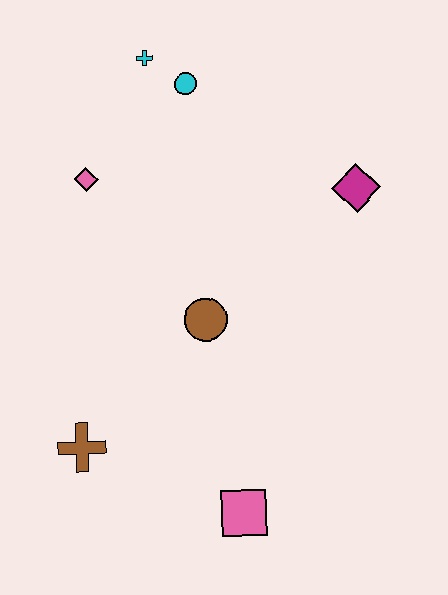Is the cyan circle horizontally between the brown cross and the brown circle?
Yes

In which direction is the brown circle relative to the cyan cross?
The brown circle is below the cyan cross.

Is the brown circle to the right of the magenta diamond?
No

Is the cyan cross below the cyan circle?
No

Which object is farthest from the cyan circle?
The pink square is farthest from the cyan circle.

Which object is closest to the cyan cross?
The cyan circle is closest to the cyan cross.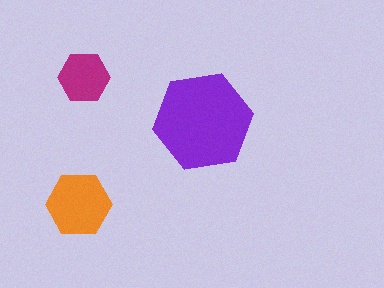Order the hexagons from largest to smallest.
the purple one, the orange one, the magenta one.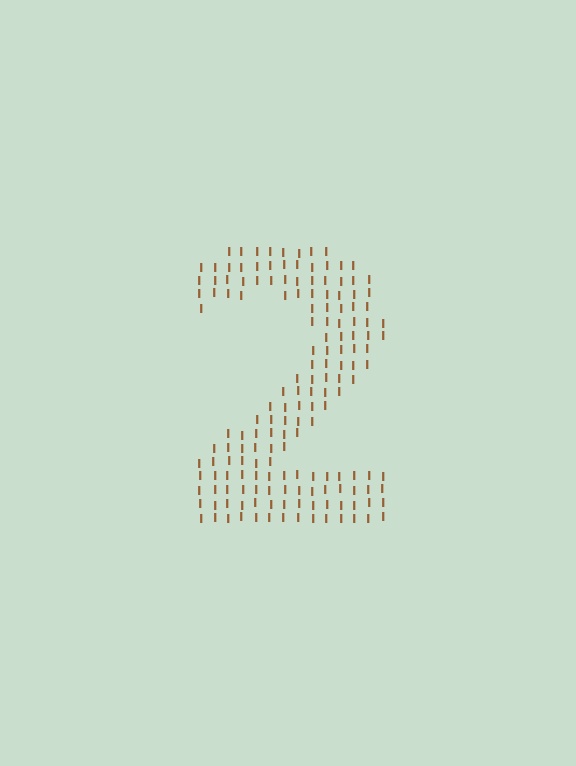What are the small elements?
The small elements are letter I's.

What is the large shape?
The large shape is the digit 2.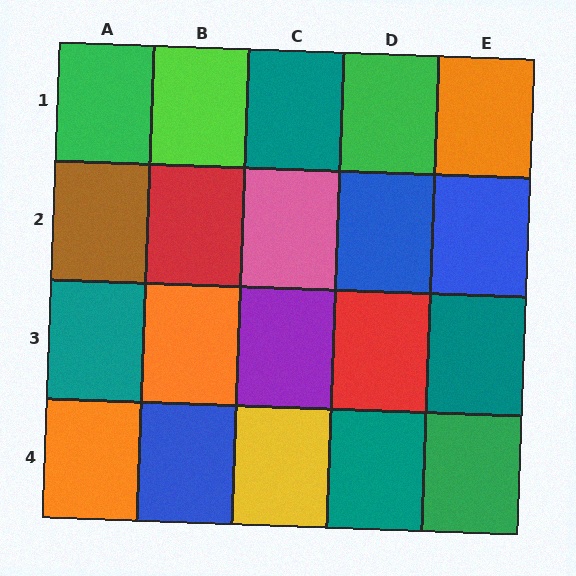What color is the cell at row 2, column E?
Blue.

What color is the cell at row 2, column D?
Blue.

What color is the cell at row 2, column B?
Red.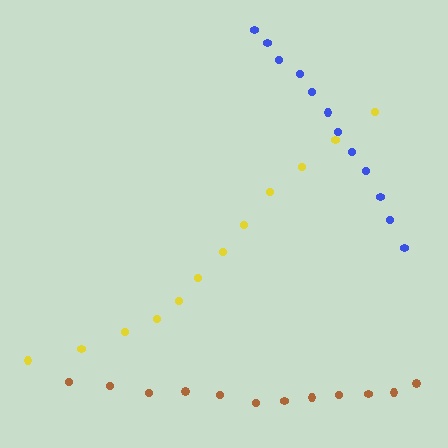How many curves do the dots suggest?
There are 3 distinct paths.